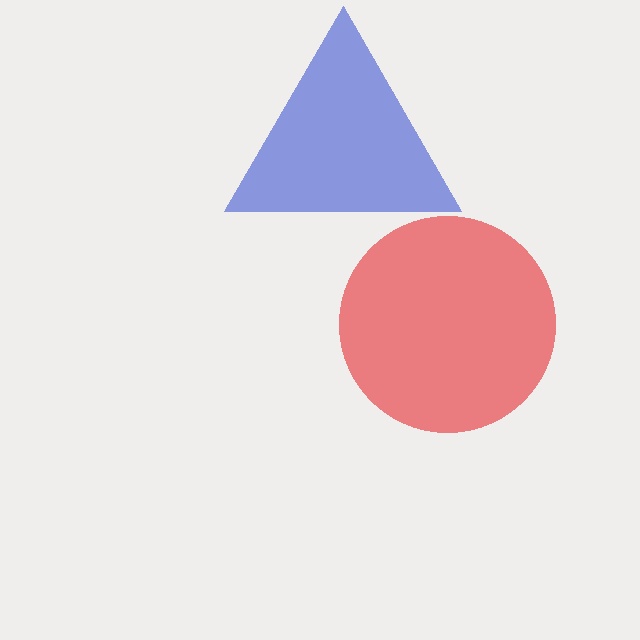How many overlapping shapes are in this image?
There are 2 overlapping shapes in the image.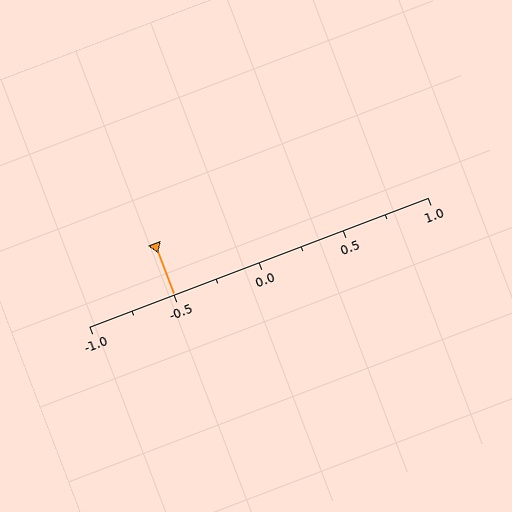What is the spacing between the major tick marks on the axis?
The major ticks are spaced 0.5 apart.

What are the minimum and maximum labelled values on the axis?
The axis runs from -1.0 to 1.0.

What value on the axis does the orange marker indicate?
The marker indicates approximately -0.5.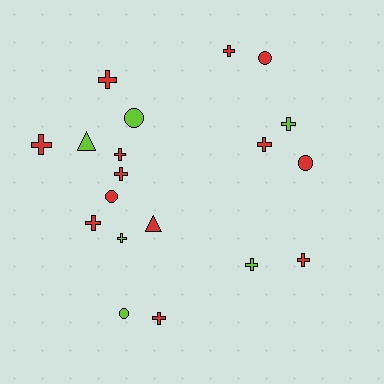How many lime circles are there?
There are 2 lime circles.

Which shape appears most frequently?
Cross, with 12 objects.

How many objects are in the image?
There are 19 objects.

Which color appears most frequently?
Red, with 13 objects.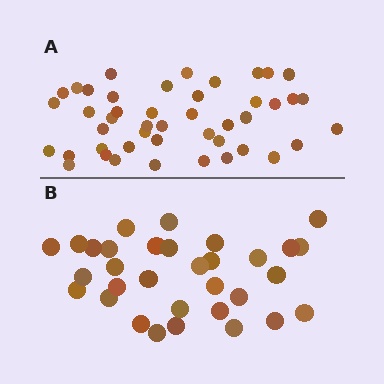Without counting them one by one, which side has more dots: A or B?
Region A (the top region) has more dots.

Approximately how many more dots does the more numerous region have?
Region A has approximately 15 more dots than region B.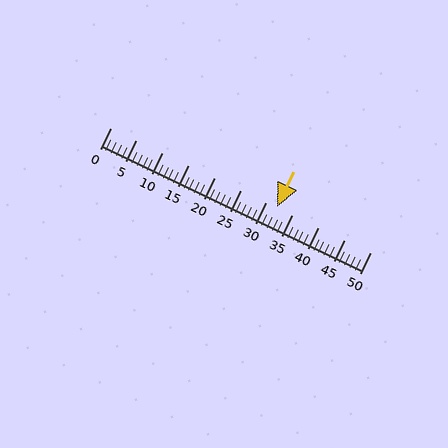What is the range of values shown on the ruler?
The ruler shows values from 0 to 50.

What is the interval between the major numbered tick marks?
The major tick marks are spaced 5 units apart.